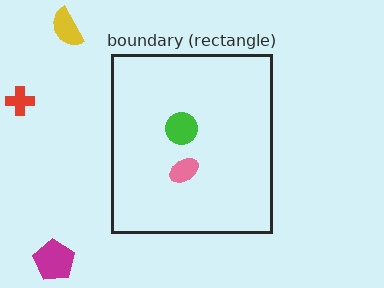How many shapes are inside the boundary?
2 inside, 3 outside.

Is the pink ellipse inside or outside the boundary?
Inside.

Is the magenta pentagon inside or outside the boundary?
Outside.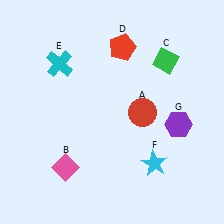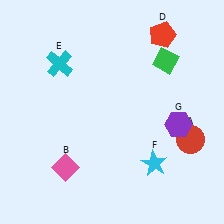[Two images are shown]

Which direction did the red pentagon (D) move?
The red pentagon (D) moved right.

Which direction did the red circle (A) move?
The red circle (A) moved right.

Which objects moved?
The objects that moved are: the red circle (A), the red pentagon (D).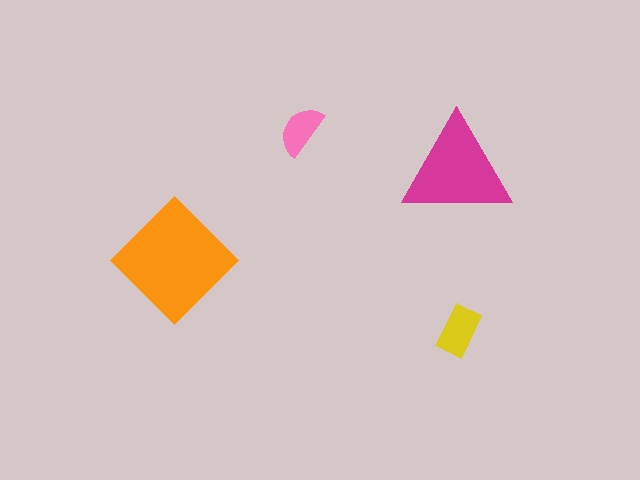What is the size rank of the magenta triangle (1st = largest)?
2nd.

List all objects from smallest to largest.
The pink semicircle, the yellow rectangle, the magenta triangle, the orange diamond.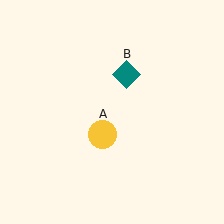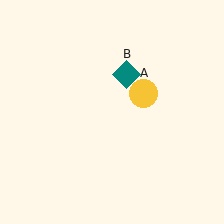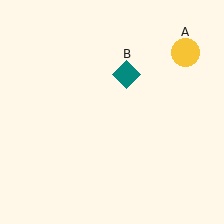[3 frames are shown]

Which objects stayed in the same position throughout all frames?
Teal diamond (object B) remained stationary.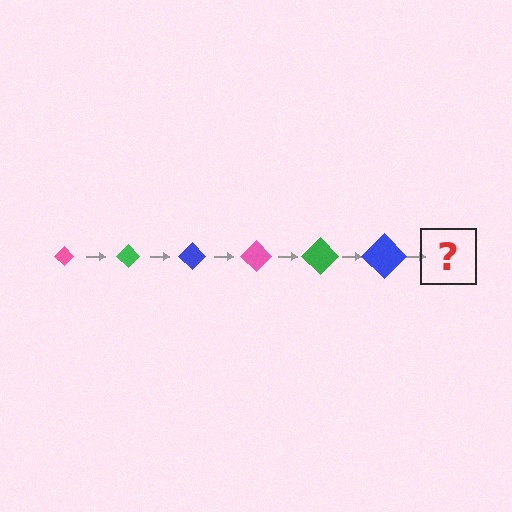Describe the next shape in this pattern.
It should be a pink diamond, larger than the previous one.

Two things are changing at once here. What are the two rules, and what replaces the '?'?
The two rules are that the diamond grows larger each step and the color cycles through pink, green, and blue. The '?' should be a pink diamond, larger than the previous one.